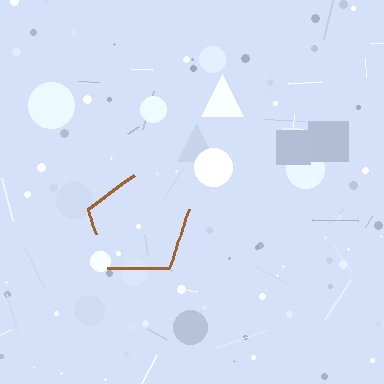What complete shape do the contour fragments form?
The contour fragments form a pentagon.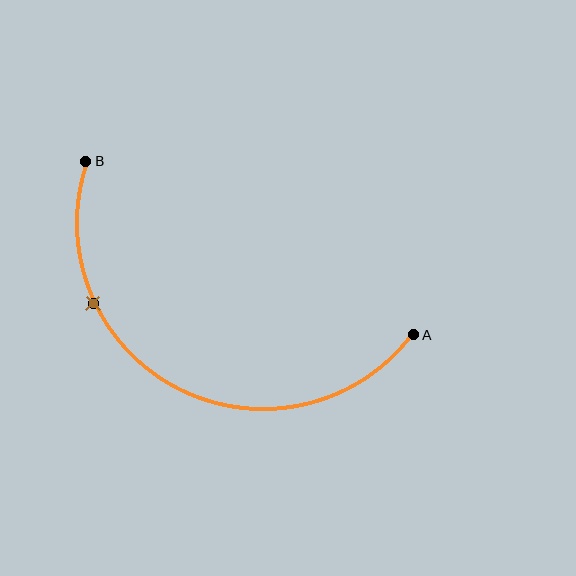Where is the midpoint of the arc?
The arc midpoint is the point on the curve farthest from the straight line joining A and B. It sits below that line.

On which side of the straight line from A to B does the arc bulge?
The arc bulges below the straight line connecting A and B.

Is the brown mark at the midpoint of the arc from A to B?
No. The brown mark lies on the arc but is closer to endpoint B. The arc midpoint would be at the point on the curve equidistant along the arc from both A and B.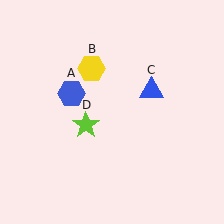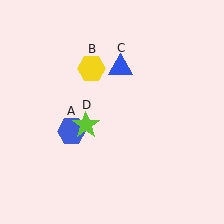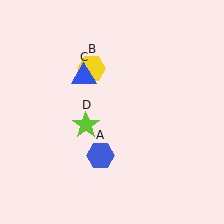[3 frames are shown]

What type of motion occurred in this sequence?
The blue hexagon (object A), blue triangle (object C) rotated counterclockwise around the center of the scene.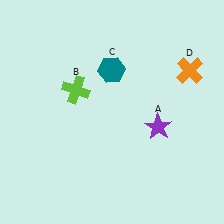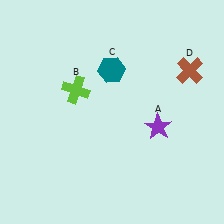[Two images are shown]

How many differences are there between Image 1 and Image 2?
There is 1 difference between the two images.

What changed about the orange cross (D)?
In Image 1, D is orange. In Image 2, it changed to brown.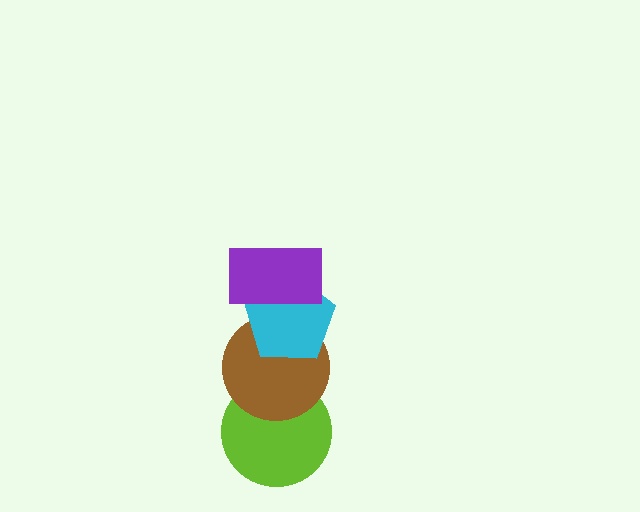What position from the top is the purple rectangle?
The purple rectangle is 1st from the top.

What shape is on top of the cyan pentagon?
The purple rectangle is on top of the cyan pentagon.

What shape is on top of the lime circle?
The brown circle is on top of the lime circle.